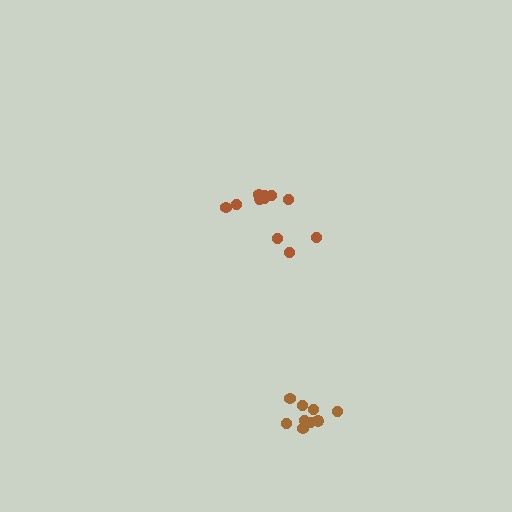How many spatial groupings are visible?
There are 2 spatial groupings.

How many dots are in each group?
Group 1: 11 dots, Group 2: 10 dots (21 total).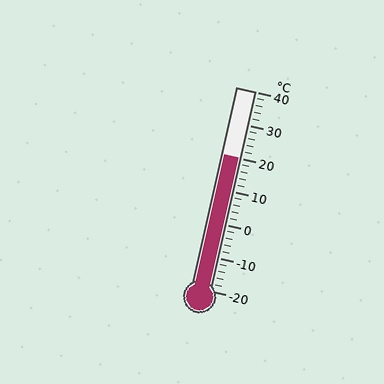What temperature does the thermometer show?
The thermometer shows approximately 20°C.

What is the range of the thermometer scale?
The thermometer scale ranges from -20°C to 40°C.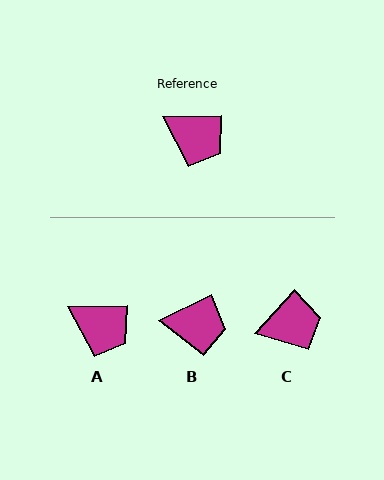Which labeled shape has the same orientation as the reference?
A.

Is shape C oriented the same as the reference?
No, it is off by about 46 degrees.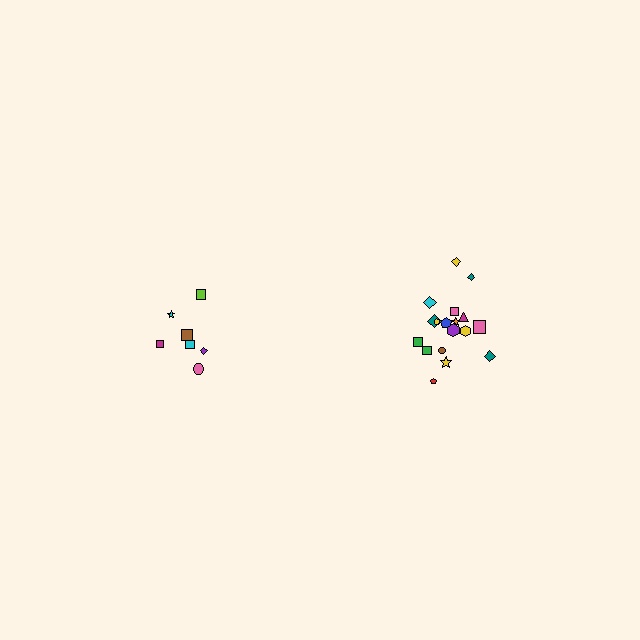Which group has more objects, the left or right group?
The right group.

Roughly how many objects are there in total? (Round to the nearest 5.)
Roughly 25 objects in total.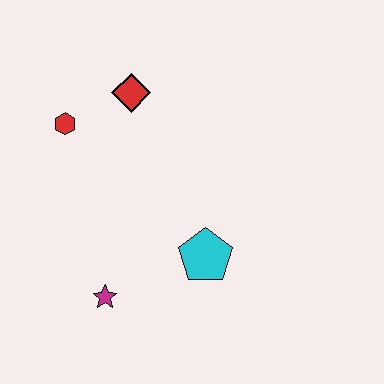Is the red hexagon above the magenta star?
Yes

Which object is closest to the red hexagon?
The red diamond is closest to the red hexagon.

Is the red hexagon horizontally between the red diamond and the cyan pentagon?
No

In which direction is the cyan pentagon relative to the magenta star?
The cyan pentagon is to the right of the magenta star.